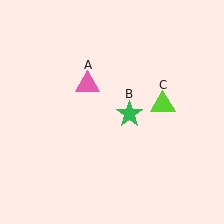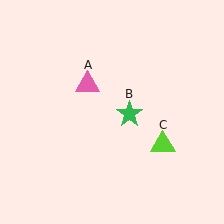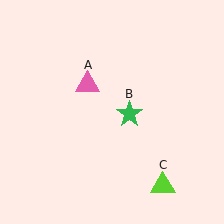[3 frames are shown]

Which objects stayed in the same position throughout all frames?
Pink triangle (object A) and green star (object B) remained stationary.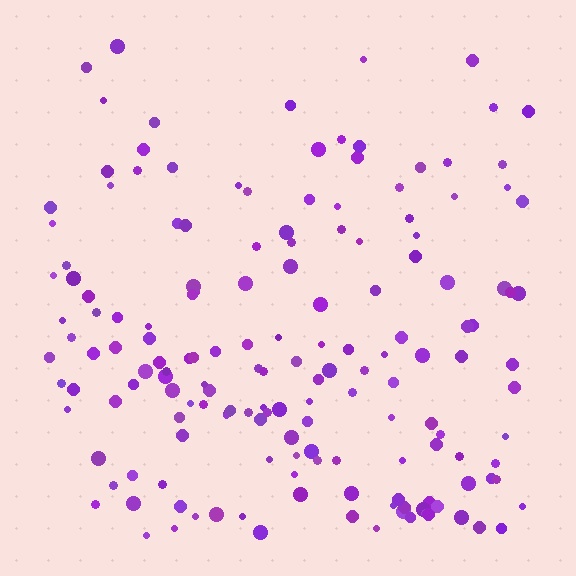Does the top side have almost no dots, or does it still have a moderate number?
Still a moderate number, just noticeably fewer than the bottom.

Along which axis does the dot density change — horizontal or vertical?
Vertical.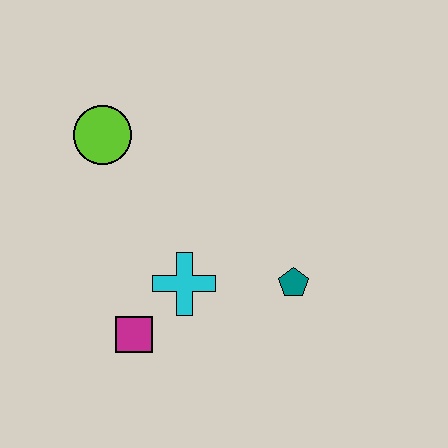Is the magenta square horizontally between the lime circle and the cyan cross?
Yes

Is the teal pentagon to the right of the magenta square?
Yes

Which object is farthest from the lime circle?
The teal pentagon is farthest from the lime circle.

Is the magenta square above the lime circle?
No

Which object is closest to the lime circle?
The cyan cross is closest to the lime circle.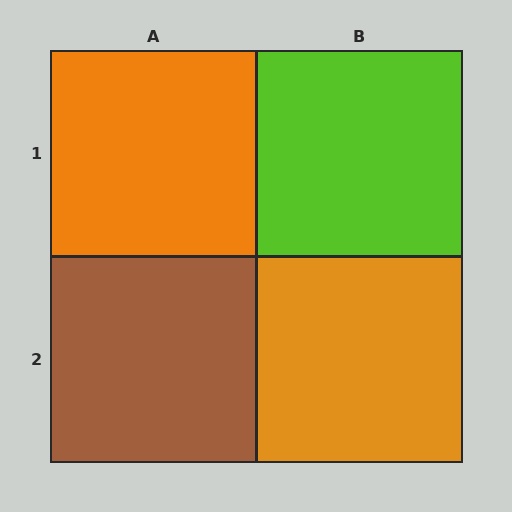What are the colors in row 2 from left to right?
Brown, orange.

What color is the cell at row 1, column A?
Orange.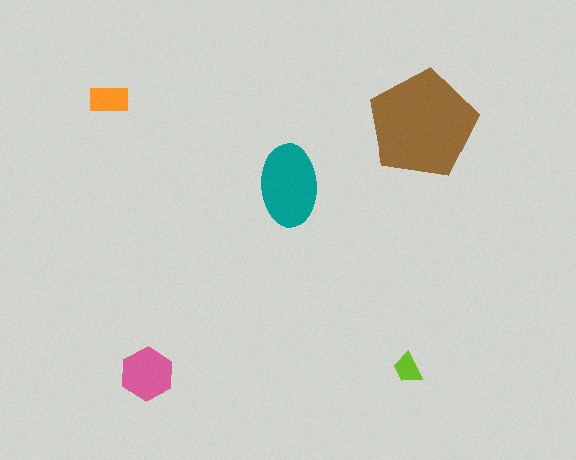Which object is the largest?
The brown pentagon.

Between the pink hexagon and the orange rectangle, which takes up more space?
The pink hexagon.